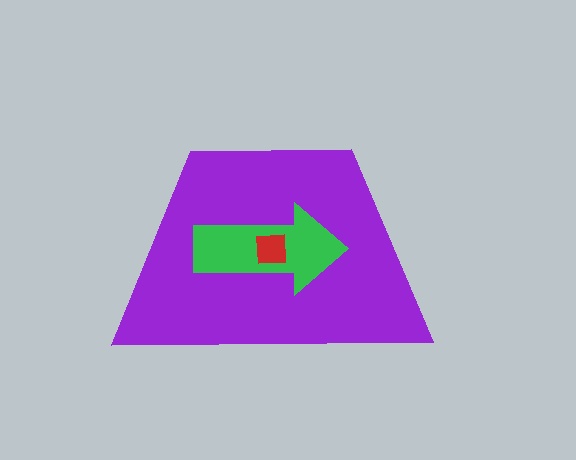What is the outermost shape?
The purple trapezoid.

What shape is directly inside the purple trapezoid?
The green arrow.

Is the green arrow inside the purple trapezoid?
Yes.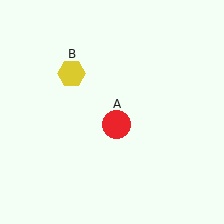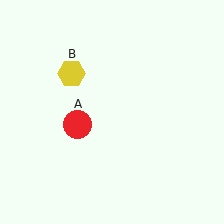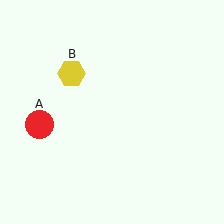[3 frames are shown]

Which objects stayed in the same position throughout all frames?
Yellow hexagon (object B) remained stationary.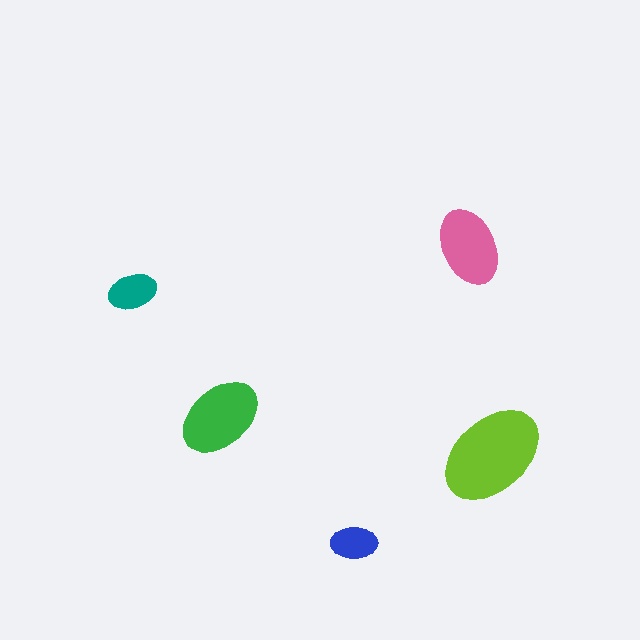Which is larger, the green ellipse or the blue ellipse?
The green one.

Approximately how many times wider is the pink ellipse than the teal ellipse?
About 1.5 times wider.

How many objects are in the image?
There are 5 objects in the image.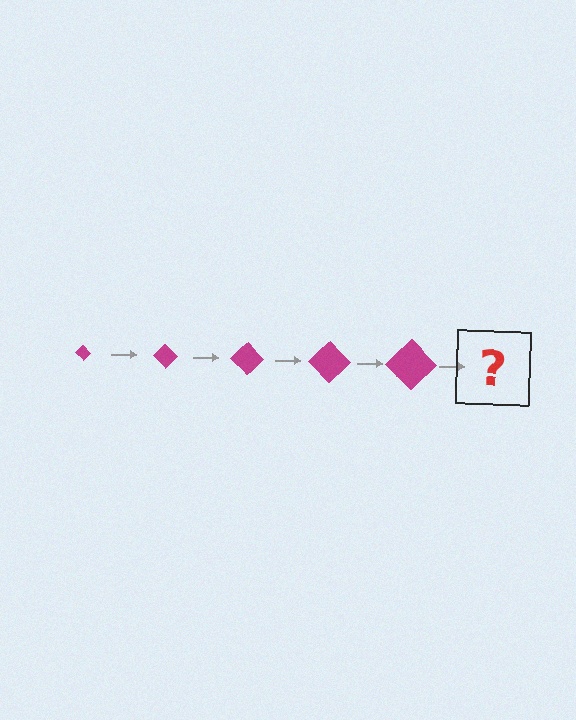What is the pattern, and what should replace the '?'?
The pattern is that the diamond gets progressively larger each step. The '?' should be a magenta diamond, larger than the previous one.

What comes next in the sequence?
The next element should be a magenta diamond, larger than the previous one.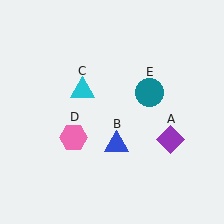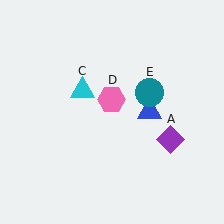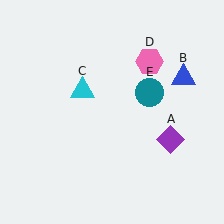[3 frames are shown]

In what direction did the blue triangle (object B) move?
The blue triangle (object B) moved up and to the right.